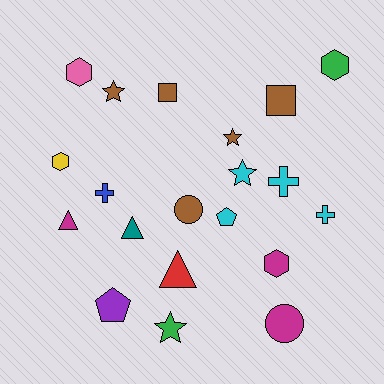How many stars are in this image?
There are 4 stars.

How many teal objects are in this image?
There is 1 teal object.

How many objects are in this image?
There are 20 objects.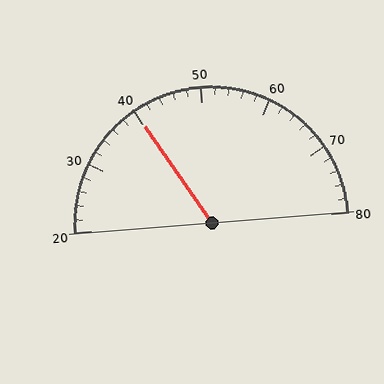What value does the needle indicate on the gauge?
The needle indicates approximately 40.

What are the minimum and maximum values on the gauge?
The gauge ranges from 20 to 80.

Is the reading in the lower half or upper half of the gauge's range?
The reading is in the lower half of the range (20 to 80).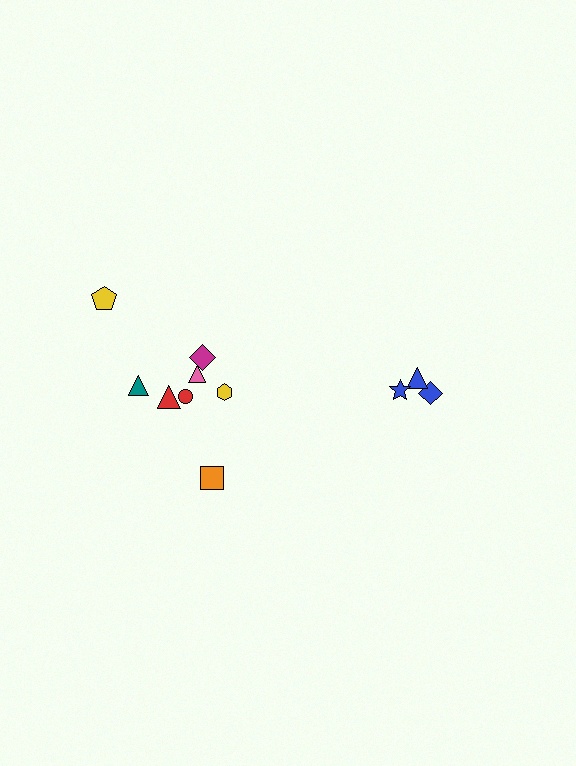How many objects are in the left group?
There are 8 objects.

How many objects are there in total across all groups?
There are 11 objects.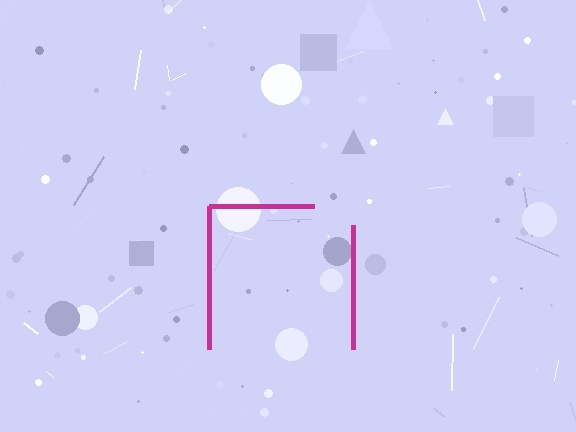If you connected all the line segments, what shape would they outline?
They would outline a square.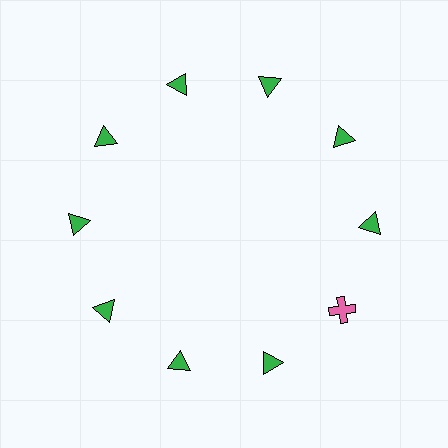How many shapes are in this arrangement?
There are 10 shapes arranged in a ring pattern.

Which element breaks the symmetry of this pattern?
The pink cross at roughly the 4 o'clock position breaks the symmetry. All other shapes are green triangles.